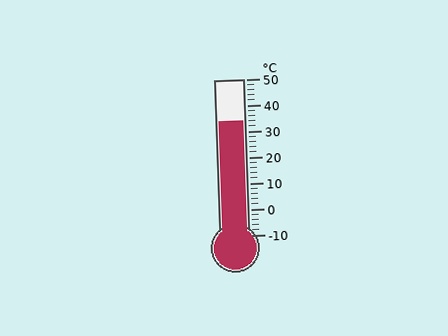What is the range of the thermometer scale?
The thermometer scale ranges from -10°C to 50°C.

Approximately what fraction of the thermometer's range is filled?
The thermometer is filled to approximately 75% of its range.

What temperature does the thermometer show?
The thermometer shows approximately 34°C.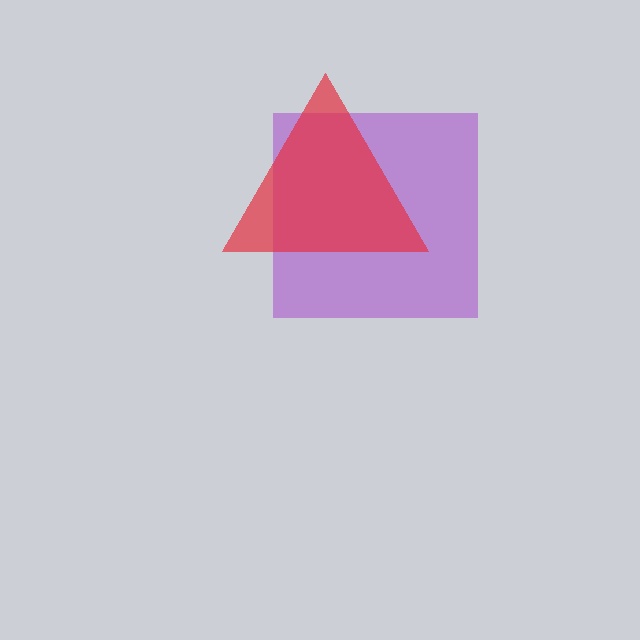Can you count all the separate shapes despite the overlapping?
Yes, there are 2 separate shapes.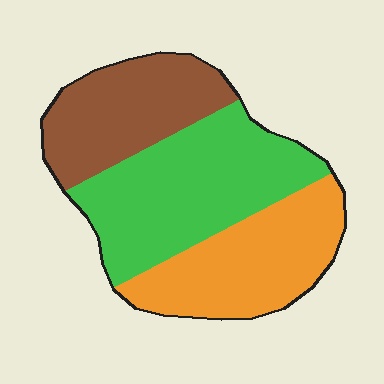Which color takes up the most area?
Green, at roughly 40%.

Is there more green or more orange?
Green.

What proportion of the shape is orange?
Orange takes up between a sixth and a third of the shape.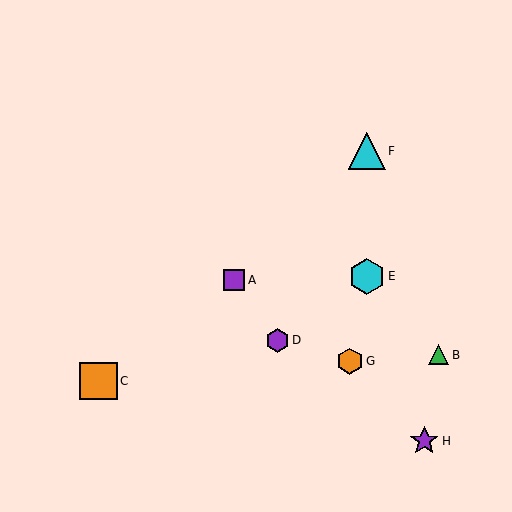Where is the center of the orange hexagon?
The center of the orange hexagon is at (350, 361).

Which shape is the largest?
The orange square (labeled C) is the largest.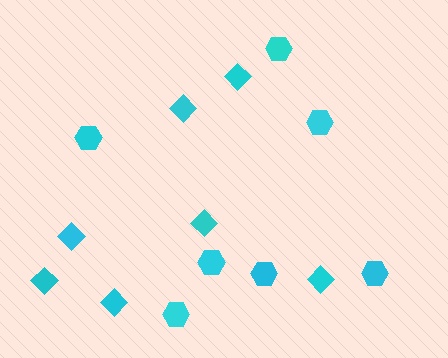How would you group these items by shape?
There are 2 groups: one group of hexagons (7) and one group of diamonds (7).